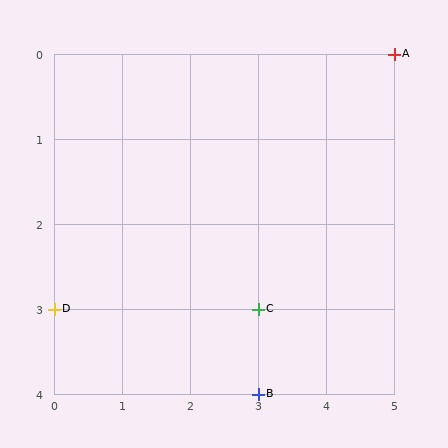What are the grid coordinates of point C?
Point C is at grid coordinates (3, 3).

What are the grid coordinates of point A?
Point A is at grid coordinates (5, 0).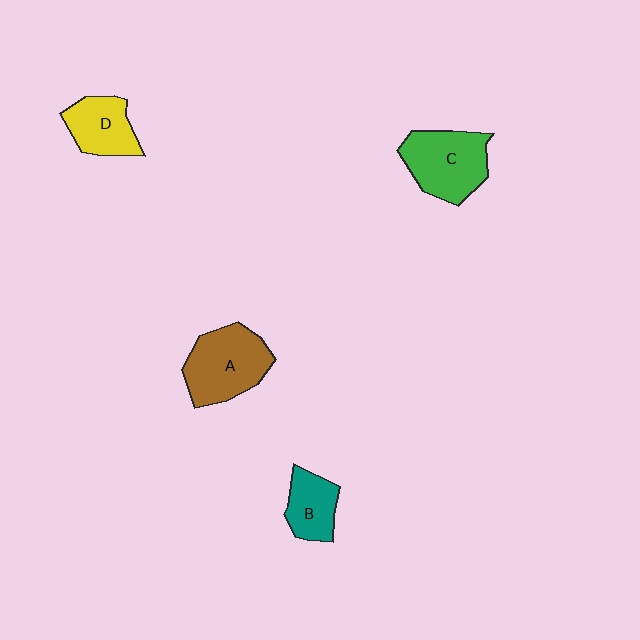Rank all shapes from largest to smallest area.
From largest to smallest: A (brown), C (green), D (yellow), B (teal).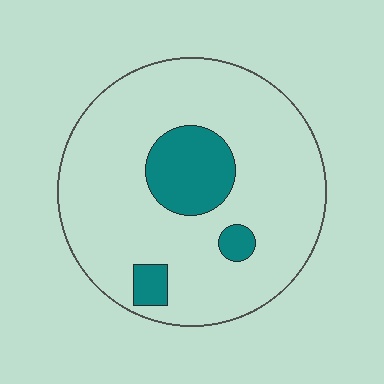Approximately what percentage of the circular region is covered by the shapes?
Approximately 15%.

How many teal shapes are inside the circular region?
3.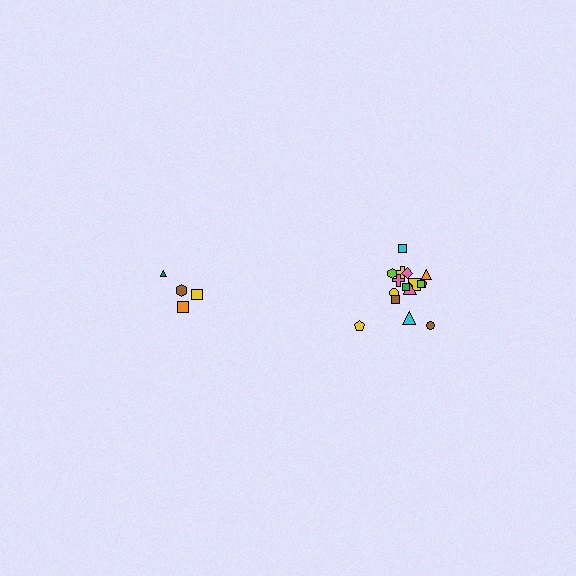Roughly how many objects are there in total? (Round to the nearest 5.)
Roughly 20 objects in total.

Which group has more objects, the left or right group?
The right group.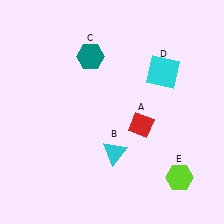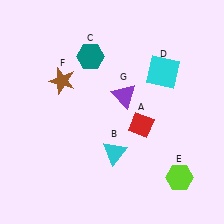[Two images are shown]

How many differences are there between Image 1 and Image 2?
There are 2 differences between the two images.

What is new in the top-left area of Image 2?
A brown star (F) was added in the top-left area of Image 2.